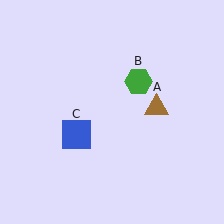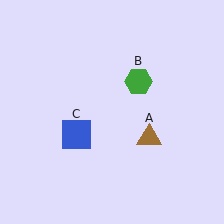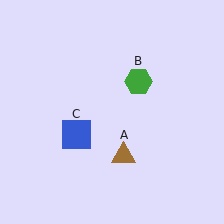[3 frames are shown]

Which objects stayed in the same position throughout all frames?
Green hexagon (object B) and blue square (object C) remained stationary.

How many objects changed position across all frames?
1 object changed position: brown triangle (object A).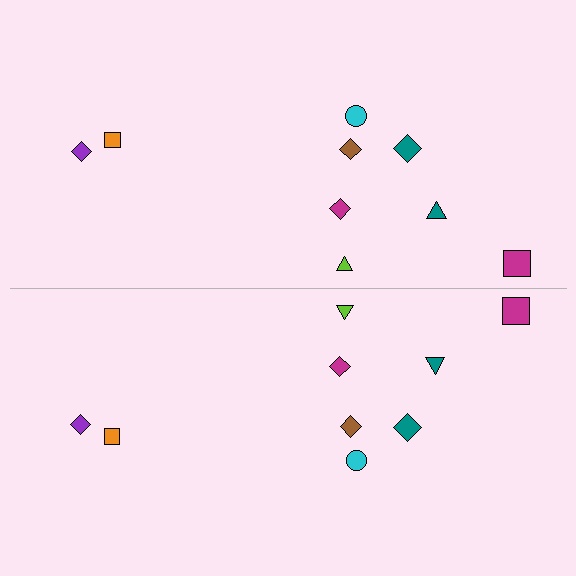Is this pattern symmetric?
Yes, this pattern has bilateral (reflection) symmetry.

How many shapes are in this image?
There are 18 shapes in this image.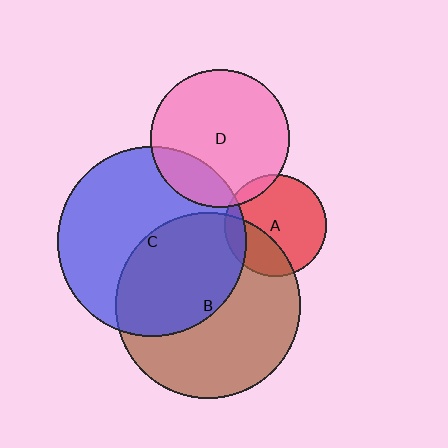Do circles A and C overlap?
Yes.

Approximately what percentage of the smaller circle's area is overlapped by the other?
Approximately 15%.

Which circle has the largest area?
Circle C (blue).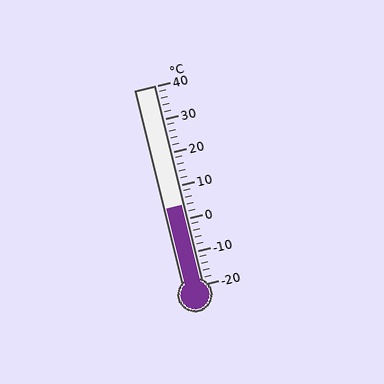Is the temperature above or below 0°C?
The temperature is above 0°C.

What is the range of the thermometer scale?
The thermometer scale ranges from -20°C to 40°C.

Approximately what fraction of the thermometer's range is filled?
The thermometer is filled to approximately 40% of its range.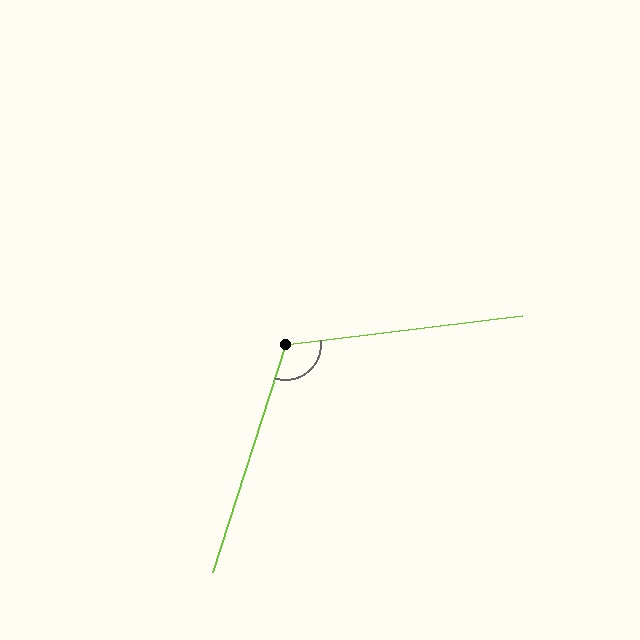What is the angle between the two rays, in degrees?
Approximately 115 degrees.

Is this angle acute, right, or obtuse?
It is obtuse.